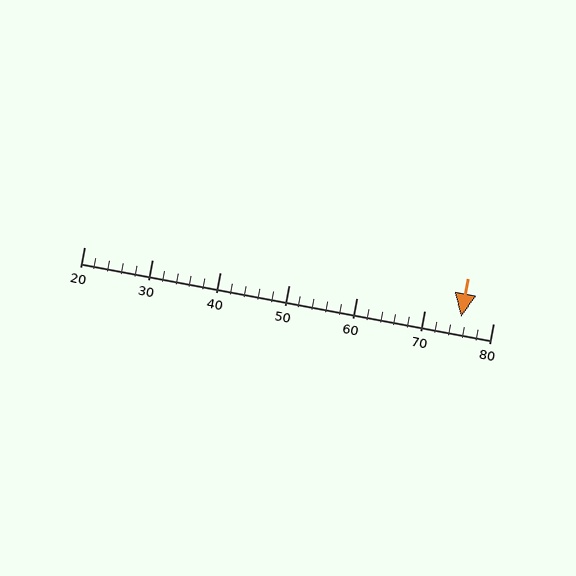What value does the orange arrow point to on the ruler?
The orange arrow points to approximately 75.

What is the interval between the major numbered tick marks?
The major tick marks are spaced 10 units apart.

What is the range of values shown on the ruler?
The ruler shows values from 20 to 80.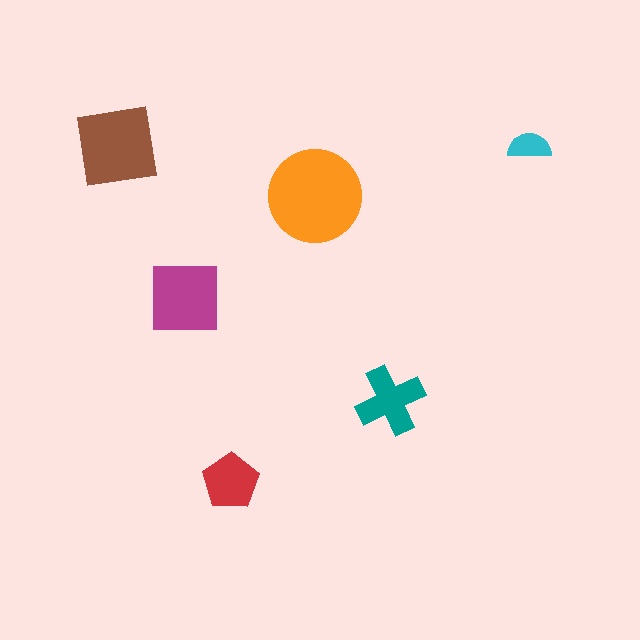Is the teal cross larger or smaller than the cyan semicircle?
Larger.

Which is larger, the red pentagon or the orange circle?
The orange circle.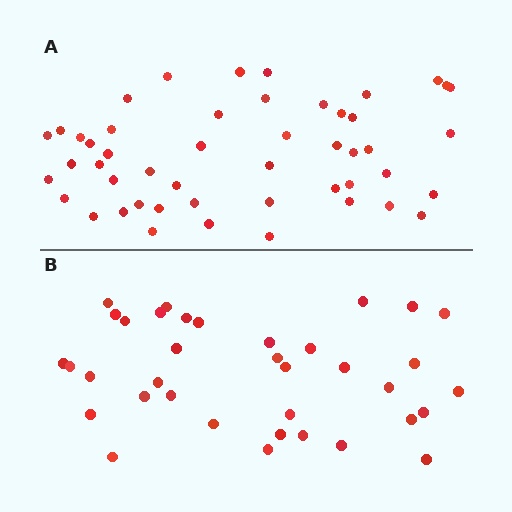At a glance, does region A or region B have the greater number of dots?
Region A (the top region) has more dots.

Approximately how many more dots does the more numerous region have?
Region A has approximately 15 more dots than region B.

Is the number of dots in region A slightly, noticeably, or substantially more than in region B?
Region A has noticeably more, but not dramatically so. The ratio is roughly 1.4 to 1.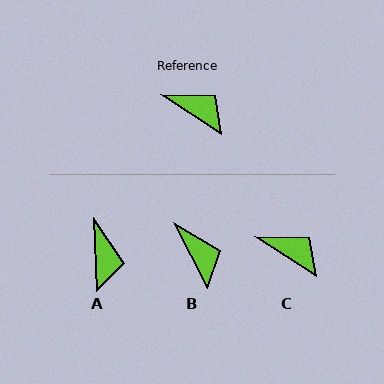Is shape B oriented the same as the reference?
No, it is off by about 29 degrees.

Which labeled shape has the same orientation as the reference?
C.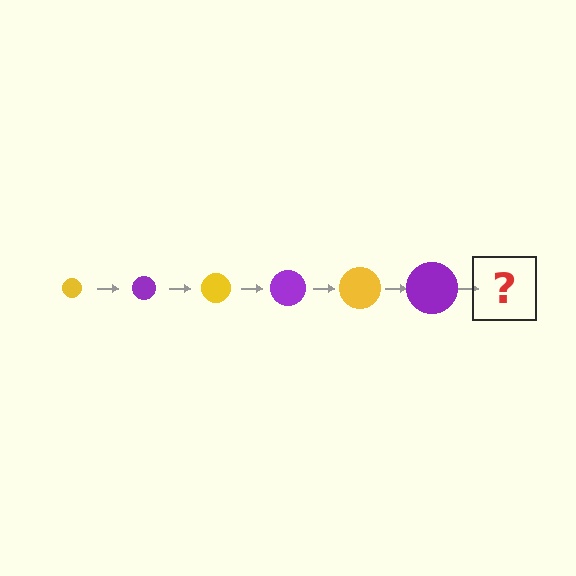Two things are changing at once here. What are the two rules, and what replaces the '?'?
The two rules are that the circle grows larger each step and the color cycles through yellow and purple. The '?' should be a yellow circle, larger than the previous one.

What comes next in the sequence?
The next element should be a yellow circle, larger than the previous one.